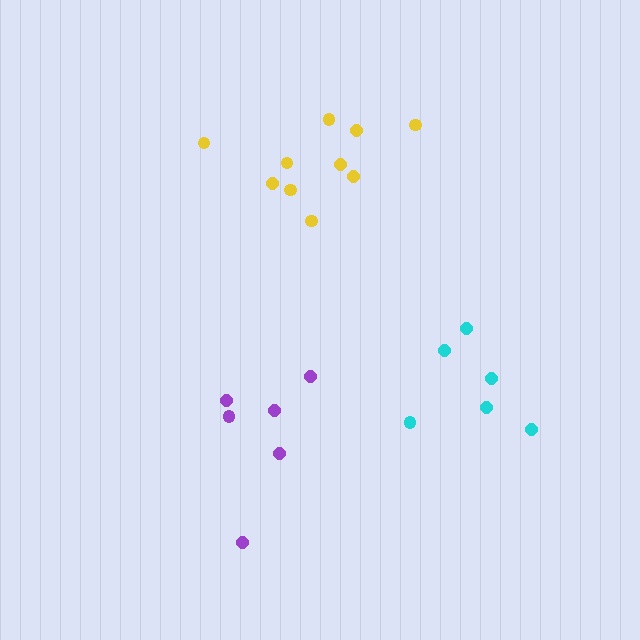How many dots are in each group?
Group 1: 6 dots, Group 2: 6 dots, Group 3: 10 dots (22 total).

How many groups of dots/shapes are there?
There are 3 groups.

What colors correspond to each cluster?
The clusters are colored: purple, cyan, yellow.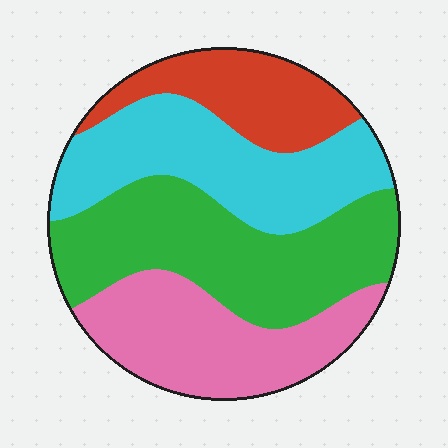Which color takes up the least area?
Red, at roughly 15%.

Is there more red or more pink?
Pink.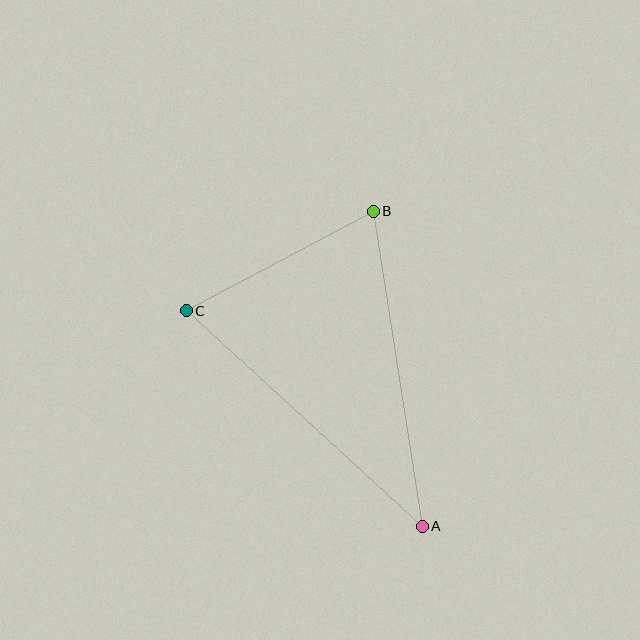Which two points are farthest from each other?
Points A and C are farthest from each other.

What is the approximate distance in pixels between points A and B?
The distance between A and B is approximately 319 pixels.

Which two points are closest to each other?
Points B and C are closest to each other.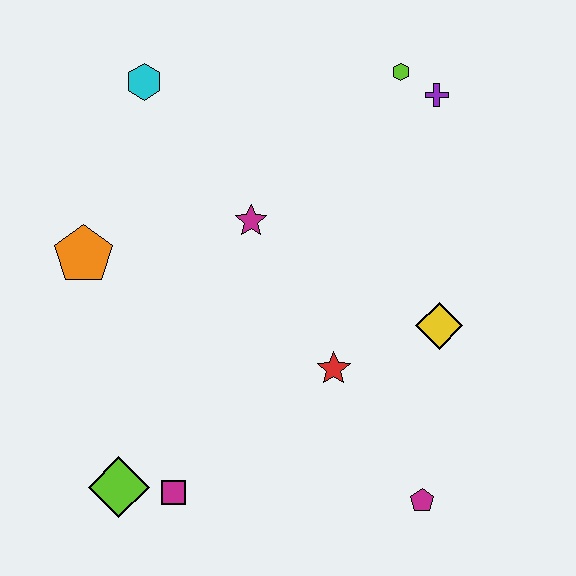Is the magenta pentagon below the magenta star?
Yes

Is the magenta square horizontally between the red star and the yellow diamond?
No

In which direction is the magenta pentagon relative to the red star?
The magenta pentagon is below the red star.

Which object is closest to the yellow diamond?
The red star is closest to the yellow diamond.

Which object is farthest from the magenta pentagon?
The cyan hexagon is farthest from the magenta pentagon.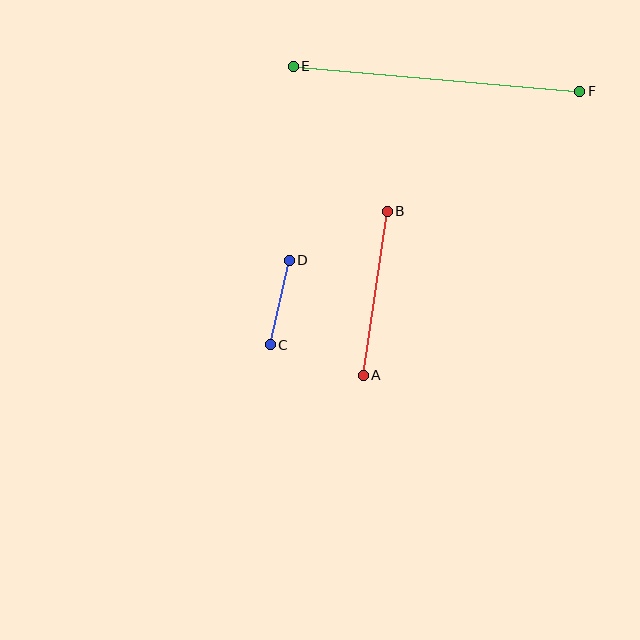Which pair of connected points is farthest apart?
Points E and F are farthest apart.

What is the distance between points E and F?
The distance is approximately 287 pixels.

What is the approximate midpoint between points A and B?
The midpoint is at approximately (375, 293) pixels.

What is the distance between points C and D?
The distance is approximately 87 pixels.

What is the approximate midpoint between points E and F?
The midpoint is at approximately (437, 79) pixels.